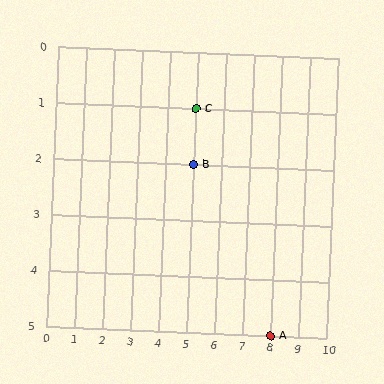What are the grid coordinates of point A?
Point A is at grid coordinates (8, 5).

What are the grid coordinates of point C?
Point C is at grid coordinates (5, 1).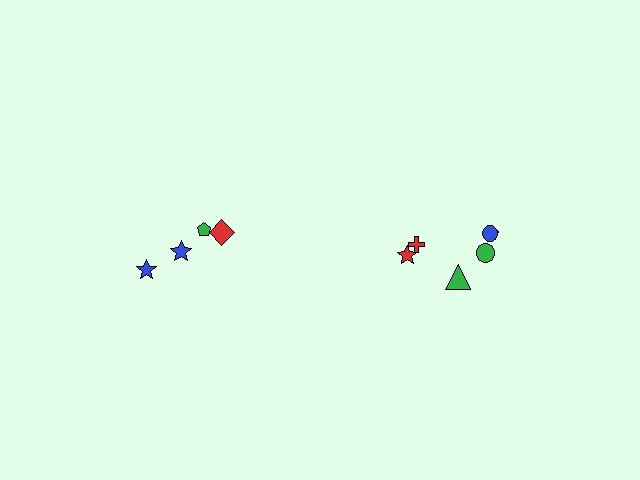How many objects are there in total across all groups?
There are 10 objects.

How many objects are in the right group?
There are 6 objects.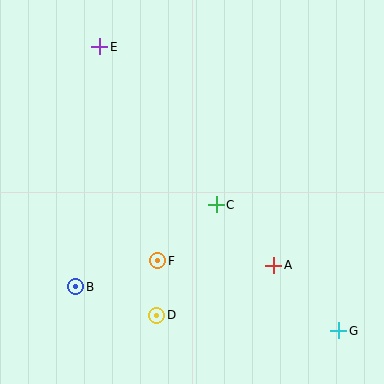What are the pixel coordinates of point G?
Point G is at (339, 331).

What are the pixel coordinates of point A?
Point A is at (274, 265).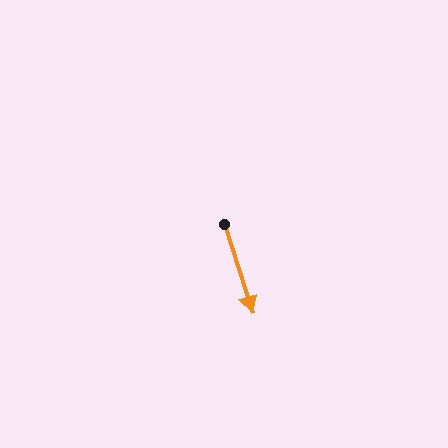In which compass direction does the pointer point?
South.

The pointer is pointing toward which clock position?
Roughly 5 o'clock.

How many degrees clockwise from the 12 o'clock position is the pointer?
Approximately 162 degrees.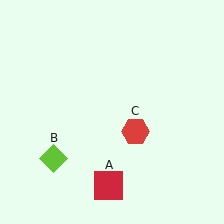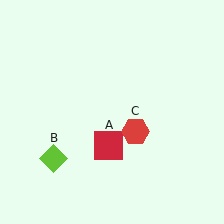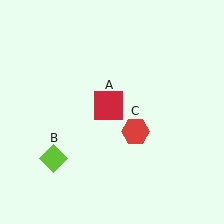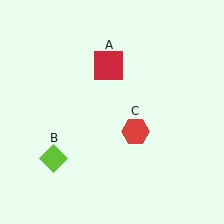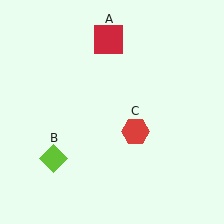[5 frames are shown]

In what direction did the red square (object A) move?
The red square (object A) moved up.